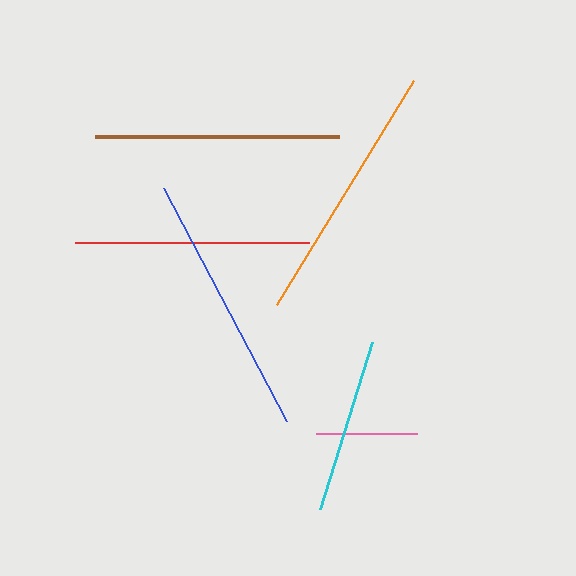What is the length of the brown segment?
The brown segment is approximately 244 pixels long.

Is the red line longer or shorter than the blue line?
The blue line is longer than the red line.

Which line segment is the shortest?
The pink line is the shortest at approximately 101 pixels.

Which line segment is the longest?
The blue line is the longest at approximately 263 pixels.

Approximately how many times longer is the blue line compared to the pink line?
The blue line is approximately 2.6 times the length of the pink line.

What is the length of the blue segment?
The blue segment is approximately 263 pixels long.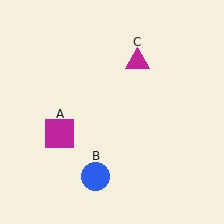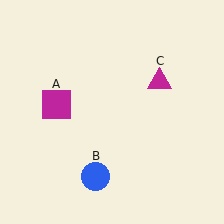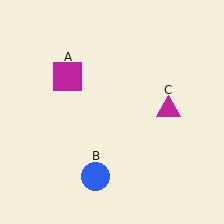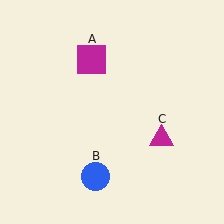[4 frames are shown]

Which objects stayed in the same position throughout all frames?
Blue circle (object B) remained stationary.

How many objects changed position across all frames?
2 objects changed position: magenta square (object A), magenta triangle (object C).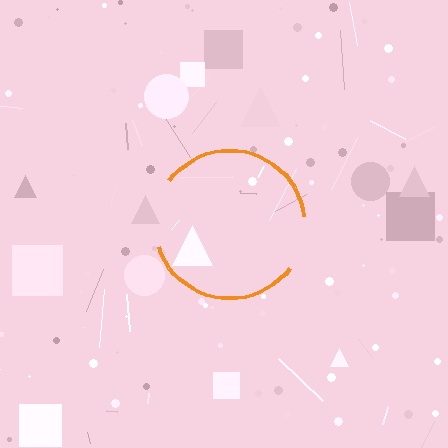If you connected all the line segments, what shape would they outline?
They would outline a circle.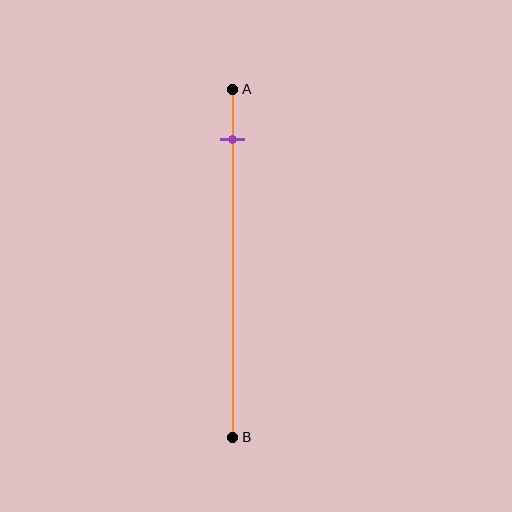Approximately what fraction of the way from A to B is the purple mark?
The purple mark is approximately 15% of the way from A to B.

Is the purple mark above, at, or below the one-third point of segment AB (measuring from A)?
The purple mark is above the one-third point of segment AB.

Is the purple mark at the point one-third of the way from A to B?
No, the mark is at about 15% from A, not at the 33% one-third point.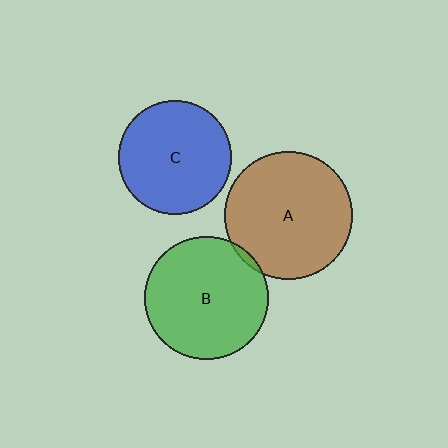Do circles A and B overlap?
Yes.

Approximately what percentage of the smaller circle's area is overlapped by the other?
Approximately 5%.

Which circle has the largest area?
Circle A (brown).